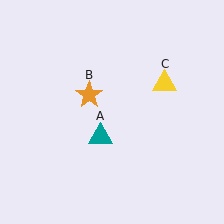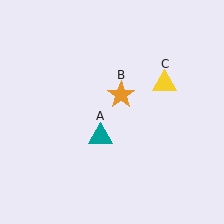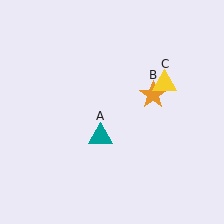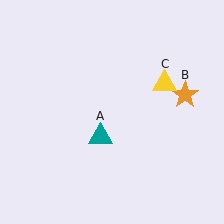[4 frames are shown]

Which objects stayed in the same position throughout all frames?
Teal triangle (object A) and yellow triangle (object C) remained stationary.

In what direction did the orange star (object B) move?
The orange star (object B) moved right.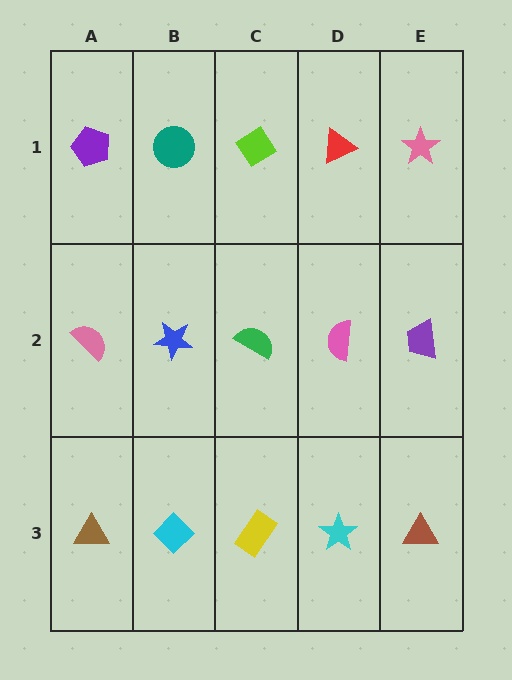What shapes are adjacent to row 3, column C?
A green semicircle (row 2, column C), a cyan diamond (row 3, column B), a cyan star (row 3, column D).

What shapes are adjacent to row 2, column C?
A lime diamond (row 1, column C), a yellow rectangle (row 3, column C), a blue star (row 2, column B), a pink semicircle (row 2, column D).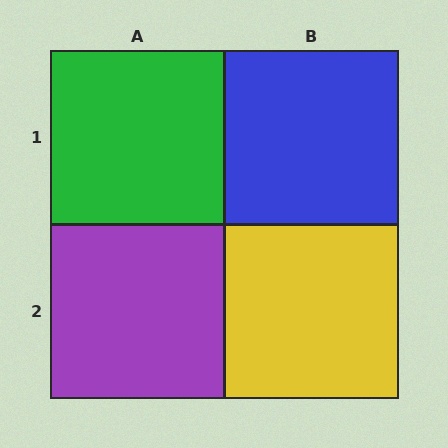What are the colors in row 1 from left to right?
Green, blue.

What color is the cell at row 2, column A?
Purple.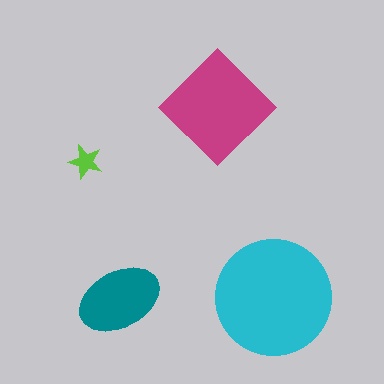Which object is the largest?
The cyan circle.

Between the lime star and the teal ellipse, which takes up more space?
The teal ellipse.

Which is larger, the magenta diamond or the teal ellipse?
The magenta diamond.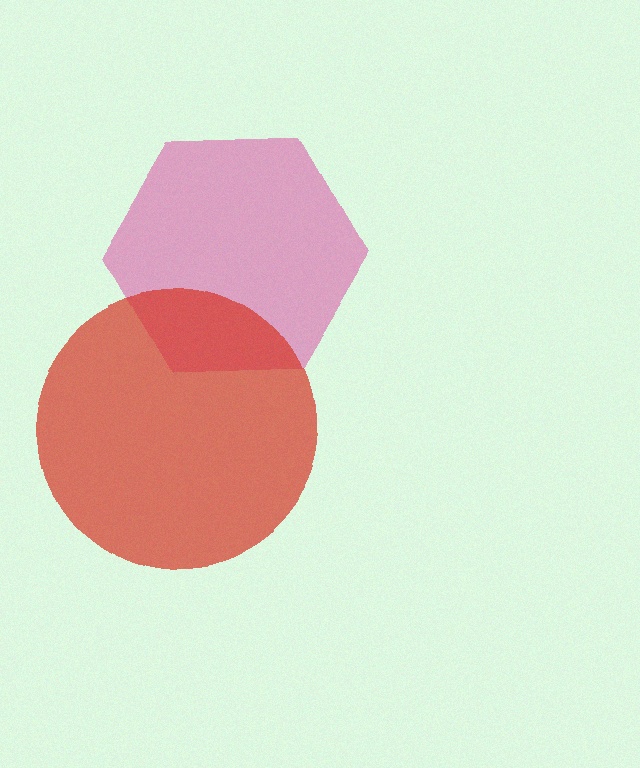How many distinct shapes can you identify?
There are 2 distinct shapes: a pink hexagon, a red circle.